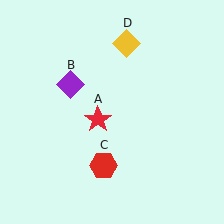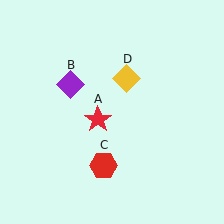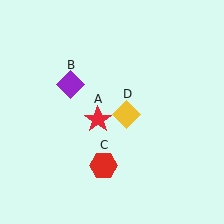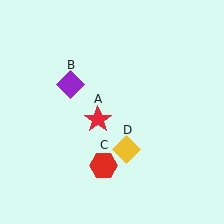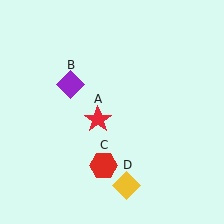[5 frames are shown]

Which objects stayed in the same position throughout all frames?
Red star (object A) and purple diamond (object B) and red hexagon (object C) remained stationary.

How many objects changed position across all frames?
1 object changed position: yellow diamond (object D).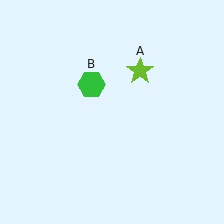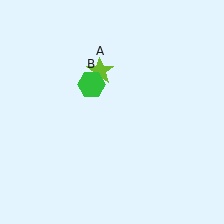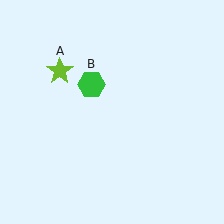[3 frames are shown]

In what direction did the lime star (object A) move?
The lime star (object A) moved left.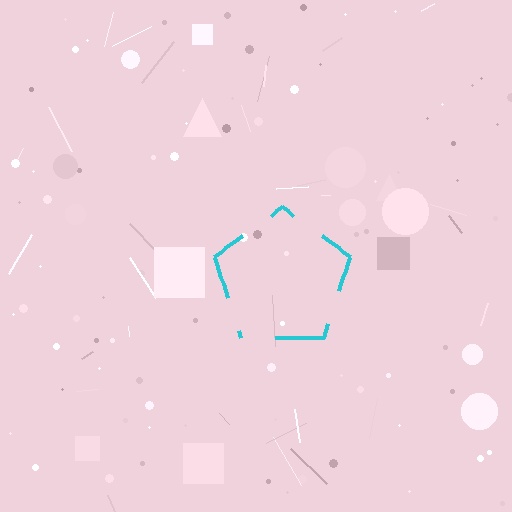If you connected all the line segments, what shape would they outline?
They would outline a pentagon.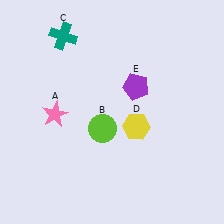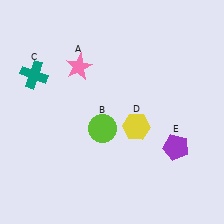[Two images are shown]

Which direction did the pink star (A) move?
The pink star (A) moved up.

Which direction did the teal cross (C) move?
The teal cross (C) moved down.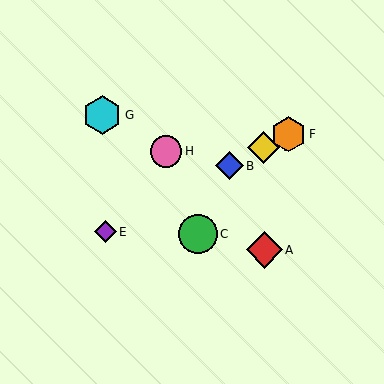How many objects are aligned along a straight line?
4 objects (B, D, E, F) are aligned along a straight line.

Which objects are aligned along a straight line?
Objects B, D, E, F are aligned along a straight line.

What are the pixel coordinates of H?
Object H is at (166, 151).